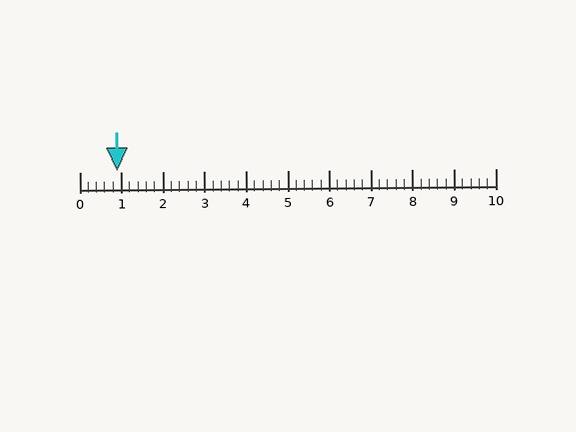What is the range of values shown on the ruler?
The ruler shows values from 0 to 10.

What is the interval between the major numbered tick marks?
The major tick marks are spaced 1 units apart.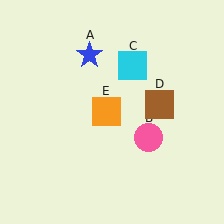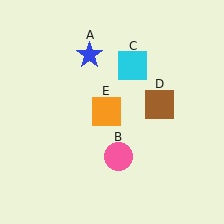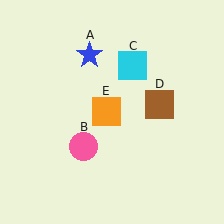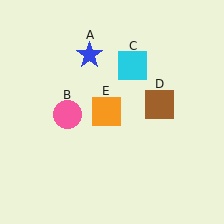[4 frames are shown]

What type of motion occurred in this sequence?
The pink circle (object B) rotated clockwise around the center of the scene.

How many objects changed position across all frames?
1 object changed position: pink circle (object B).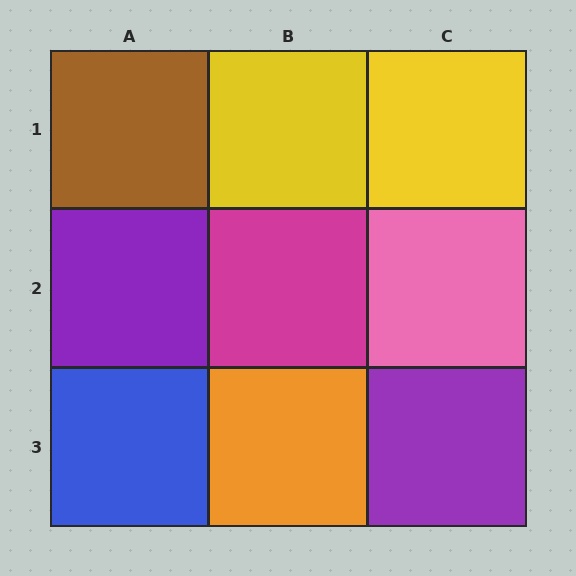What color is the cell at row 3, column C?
Purple.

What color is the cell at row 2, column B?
Magenta.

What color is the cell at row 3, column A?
Blue.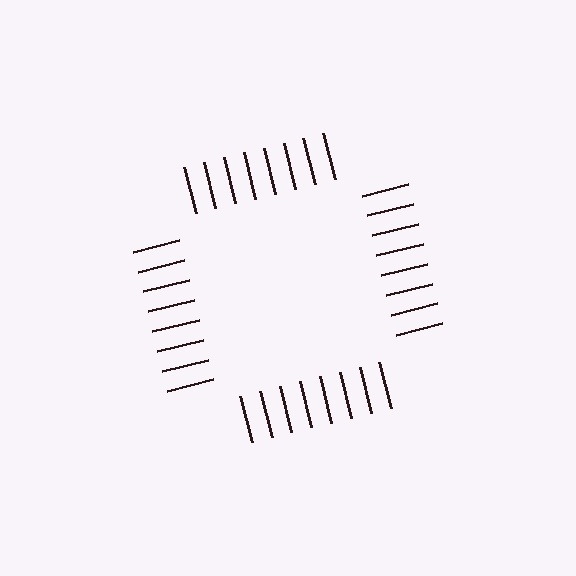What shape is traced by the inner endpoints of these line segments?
An illusory square — the line segments terminate on its edges but no continuous stroke is drawn.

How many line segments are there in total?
32 — 8 along each of the 4 edges.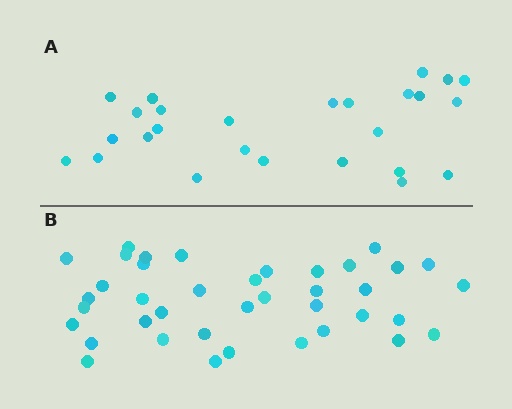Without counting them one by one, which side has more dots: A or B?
Region B (the bottom region) has more dots.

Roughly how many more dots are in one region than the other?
Region B has approximately 15 more dots than region A.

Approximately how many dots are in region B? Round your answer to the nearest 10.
About 40 dots. (The exact count is 39, which rounds to 40.)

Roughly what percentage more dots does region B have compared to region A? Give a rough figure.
About 50% more.